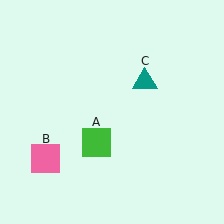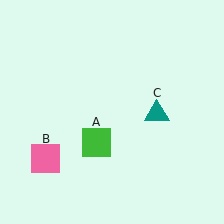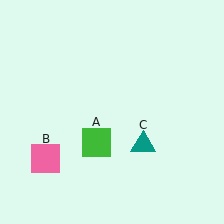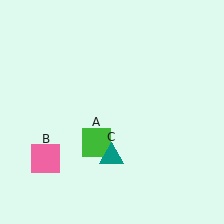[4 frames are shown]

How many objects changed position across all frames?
1 object changed position: teal triangle (object C).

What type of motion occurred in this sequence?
The teal triangle (object C) rotated clockwise around the center of the scene.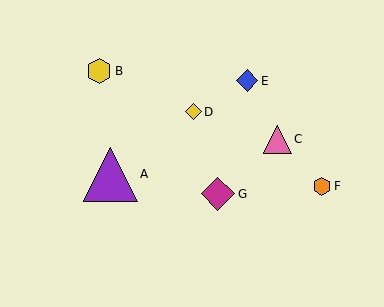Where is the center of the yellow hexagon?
The center of the yellow hexagon is at (99, 71).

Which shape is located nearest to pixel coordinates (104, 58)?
The yellow hexagon (labeled B) at (99, 71) is nearest to that location.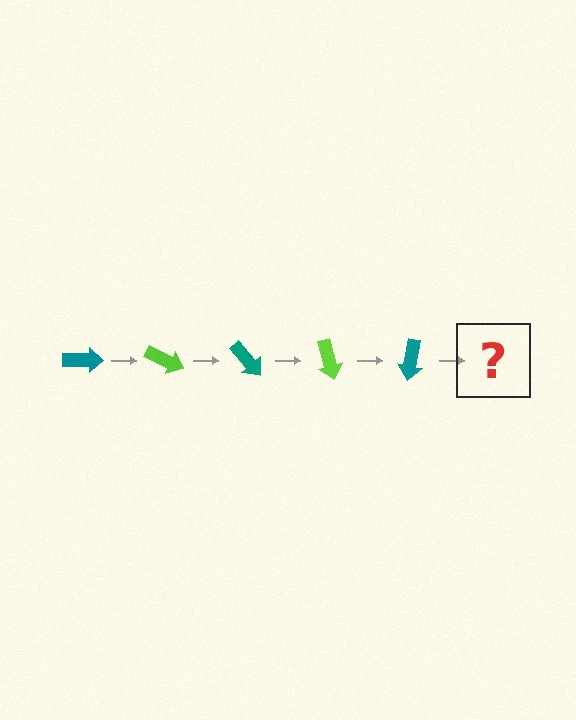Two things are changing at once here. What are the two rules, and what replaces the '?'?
The two rules are that it rotates 25 degrees each step and the color cycles through teal and lime. The '?' should be a lime arrow, rotated 125 degrees from the start.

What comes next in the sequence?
The next element should be a lime arrow, rotated 125 degrees from the start.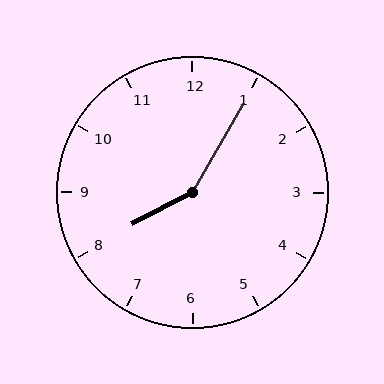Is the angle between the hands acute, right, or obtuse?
It is obtuse.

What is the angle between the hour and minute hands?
Approximately 148 degrees.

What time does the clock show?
8:05.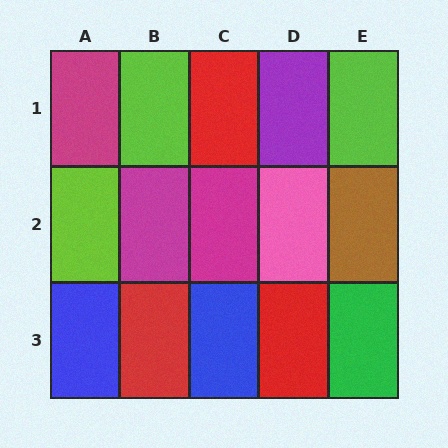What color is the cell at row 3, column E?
Green.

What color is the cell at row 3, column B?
Red.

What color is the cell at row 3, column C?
Blue.